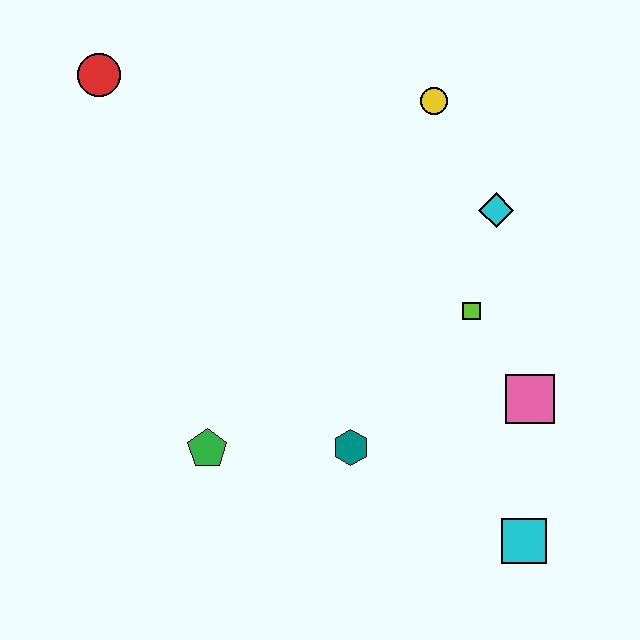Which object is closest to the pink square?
The lime square is closest to the pink square.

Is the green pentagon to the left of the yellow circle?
Yes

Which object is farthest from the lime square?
The red circle is farthest from the lime square.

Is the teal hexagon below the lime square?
Yes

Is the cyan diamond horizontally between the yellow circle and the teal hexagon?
No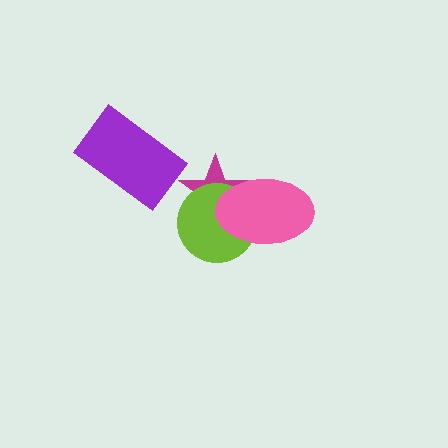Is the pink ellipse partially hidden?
No, no other shape covers it.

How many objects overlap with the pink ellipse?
2 objects overlap with the pink ellipse.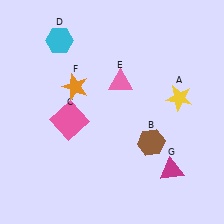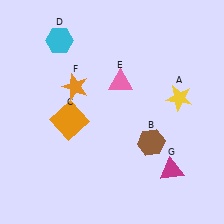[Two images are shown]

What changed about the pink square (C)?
In Image 1, C is pink. In Image 2, it changed to orange.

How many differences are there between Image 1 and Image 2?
There is 1 difference between the two images.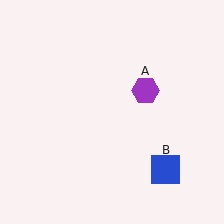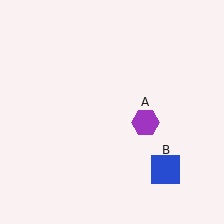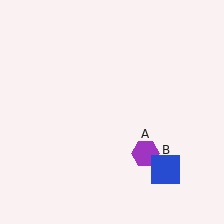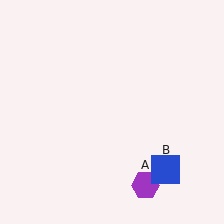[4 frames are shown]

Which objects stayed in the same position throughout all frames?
Blue square (object B) remained stationary.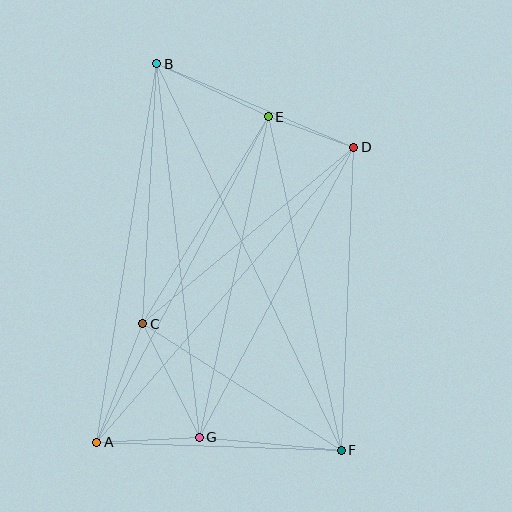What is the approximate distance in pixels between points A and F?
The distance between A and F is approximately 245 pixels.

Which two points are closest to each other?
Points D and E are closest to each other.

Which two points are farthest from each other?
Points B and F are farthest from each other.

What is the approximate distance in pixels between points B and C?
The distance between B and C is approximately 261 pixels.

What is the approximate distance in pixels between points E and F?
The distance between E and F is approximately 342 pixels.